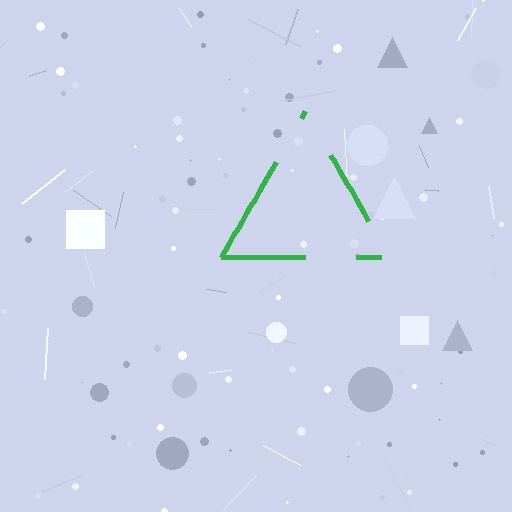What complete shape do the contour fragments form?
The contour fragments form a triangle.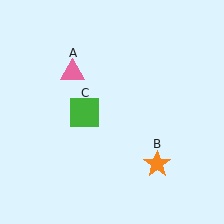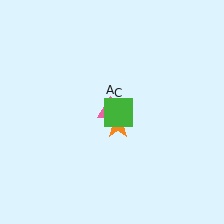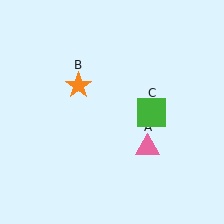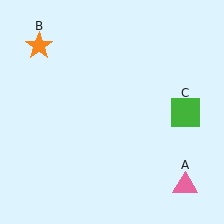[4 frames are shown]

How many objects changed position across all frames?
3 objects changed position: pink triangle (object A), orange star (object B), green square (object C).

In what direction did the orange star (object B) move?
The orange star (object B) moved up and to the left.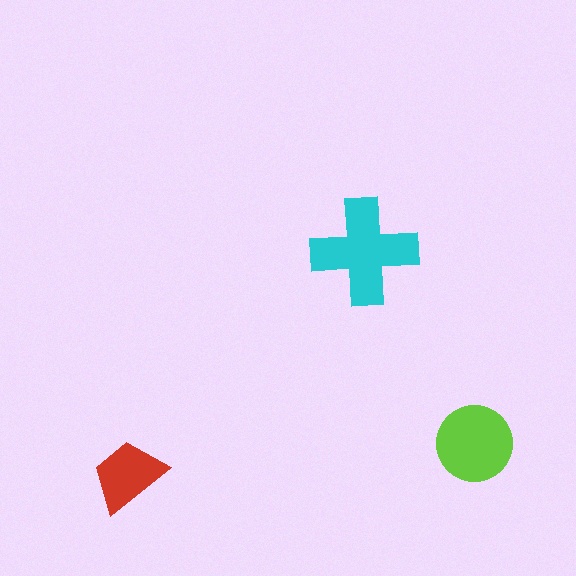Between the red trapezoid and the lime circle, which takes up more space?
The lime circle.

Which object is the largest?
The cyan cross.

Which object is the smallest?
The red trapezoid.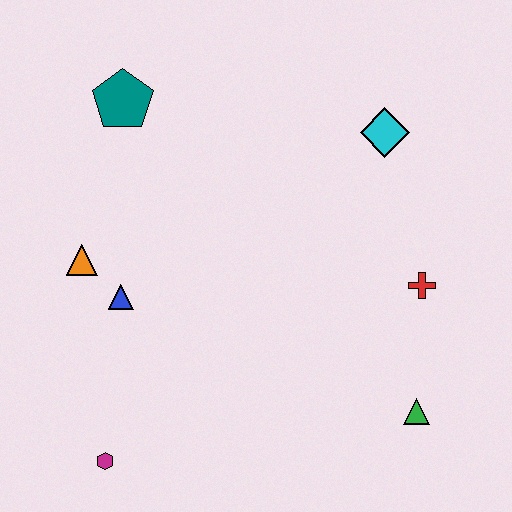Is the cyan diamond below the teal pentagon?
Yes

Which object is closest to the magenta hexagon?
The blue triangle is closest to the magenta hexagon.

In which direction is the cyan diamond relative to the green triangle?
The cyan diamond is above the green triangle.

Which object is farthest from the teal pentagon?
The green triangle is farthest from the teal pentagon.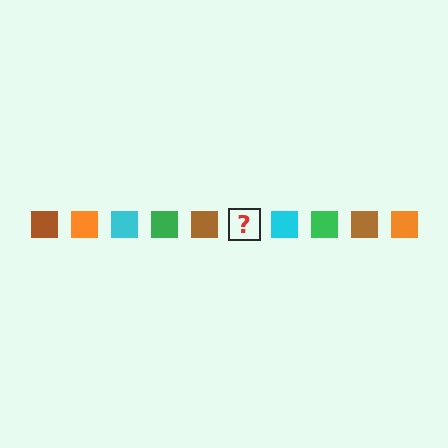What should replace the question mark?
The question mark should be replaced with an orange square.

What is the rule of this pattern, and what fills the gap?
The rule is that the pattern cycles through brown, orange, cyan, green squares. The gap should be filled with an orange square.